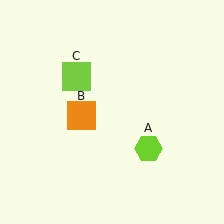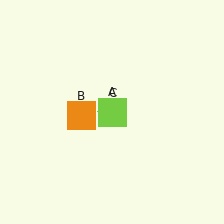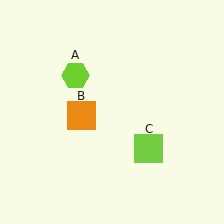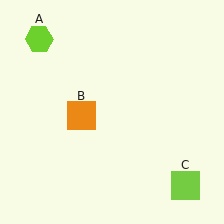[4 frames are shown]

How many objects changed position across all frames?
2 objects changed position: lime hexagon (object A), lime square (object C).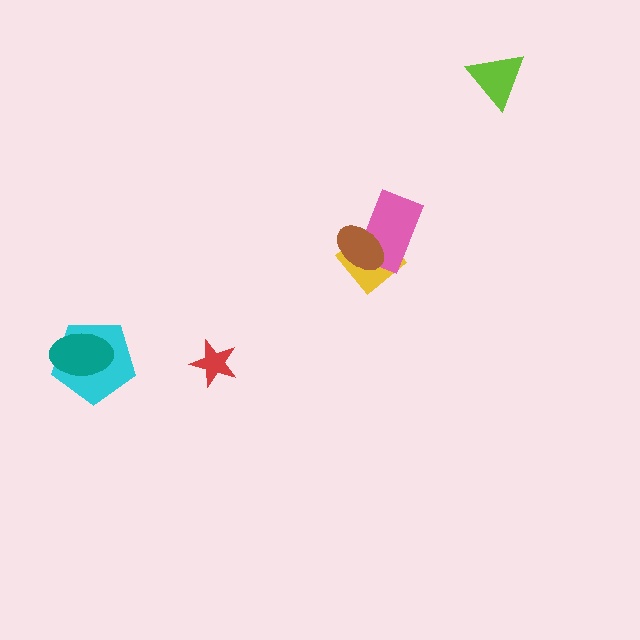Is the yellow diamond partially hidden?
Yes, it is partially covered by another shape.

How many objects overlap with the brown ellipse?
2 objects overlap with the brown ellipse.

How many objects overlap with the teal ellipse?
1 object overlaps with the teal ellipse.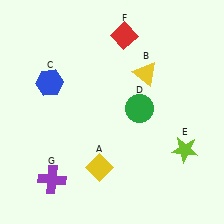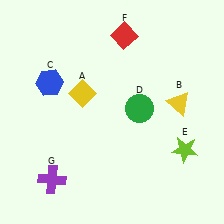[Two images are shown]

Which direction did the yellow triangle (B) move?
The yellow triangle (B) moved right.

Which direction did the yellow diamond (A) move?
The yellow diamond (A) moved up.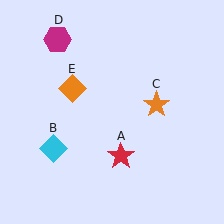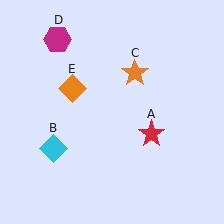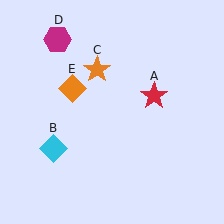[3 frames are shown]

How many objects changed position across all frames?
2 objects changed position: red star (object A), orange star (object C).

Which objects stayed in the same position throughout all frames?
Cyan diamond (object B) and magenta hexagon (object D) and orange diamond (object E) remained stationary.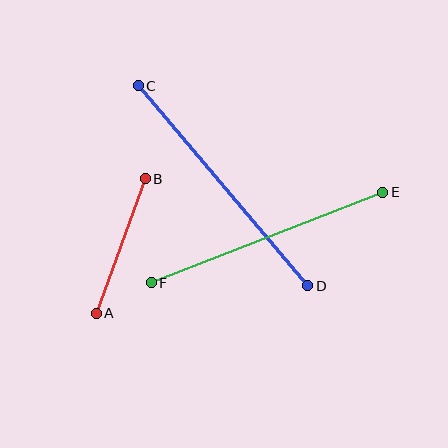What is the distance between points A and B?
The distance is approximately 143 pixels.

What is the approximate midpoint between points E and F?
The midpoint is at approximately (267, 237) pixels.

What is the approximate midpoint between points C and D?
The midpoint is at approximately (223, 186) pixels.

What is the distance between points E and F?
The distance is approximately 248 pixels.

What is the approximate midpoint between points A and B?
The midpoint is at approximately (121, 246) pixels.